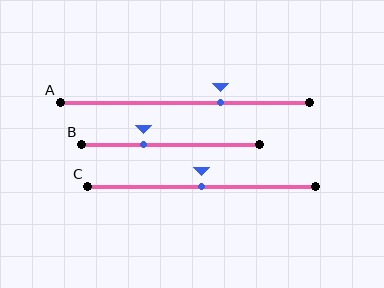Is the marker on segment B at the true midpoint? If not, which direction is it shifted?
No, the marker on segment B is shifted to the left by about 15% of the segment length.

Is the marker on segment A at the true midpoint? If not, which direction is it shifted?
No, the marker on segment A is shifted to the right by about 14% of the segment length.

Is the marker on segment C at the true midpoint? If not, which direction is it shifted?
Yes, the marker on segment C is at the true midpoint.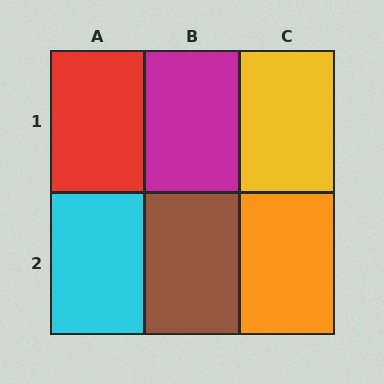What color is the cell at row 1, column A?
Red.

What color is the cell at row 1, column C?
Yellow.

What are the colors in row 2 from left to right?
Cyan, brown, orange.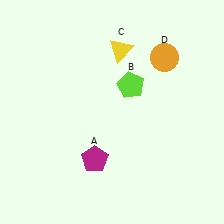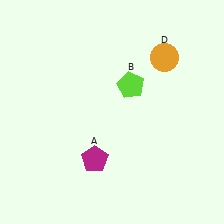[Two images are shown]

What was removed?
The yellow triangle (C) was removed in Image 2.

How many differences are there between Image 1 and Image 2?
There is 1 difference between the two images.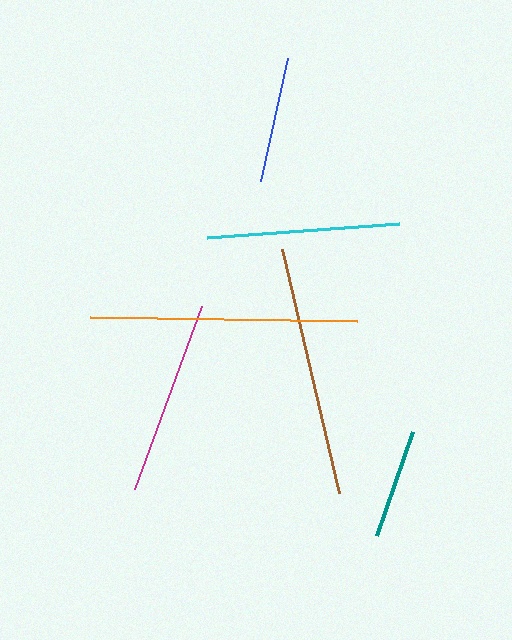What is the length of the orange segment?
The orange segment is approximately 267 pixels long.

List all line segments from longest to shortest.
From longest to shortest: orange, brown, magenta, cyan, blue, teal.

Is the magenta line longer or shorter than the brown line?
The brown line is longer than the magenta line.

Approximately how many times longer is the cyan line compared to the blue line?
The cyan line is approximately 1.5 times the length of the blue line.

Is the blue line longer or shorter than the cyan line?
The cyan line is longer than the blue line.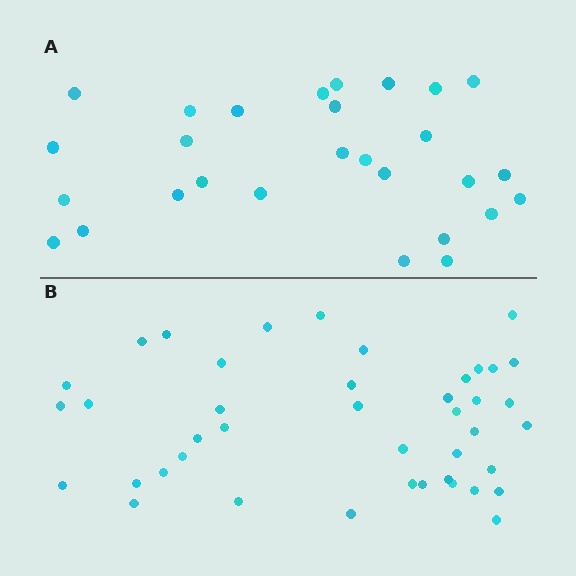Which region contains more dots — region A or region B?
Region B (the bottom region) has more dots.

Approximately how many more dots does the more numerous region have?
Region B has approximately 15 more dots than region A.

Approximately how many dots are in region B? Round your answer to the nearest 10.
About 40 dots. (The exact count is 42, which rounds to 40.)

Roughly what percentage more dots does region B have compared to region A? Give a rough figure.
About 50% more.